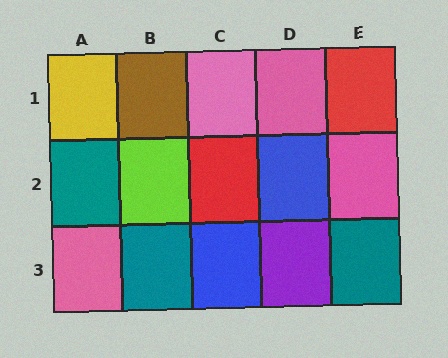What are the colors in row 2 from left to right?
Teal, lime, red, blue, pink.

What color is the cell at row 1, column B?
Brown.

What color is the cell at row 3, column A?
Pink.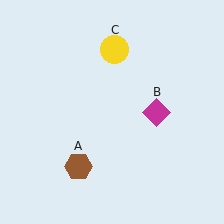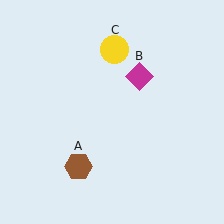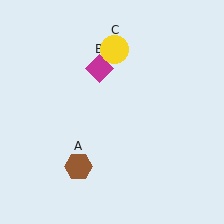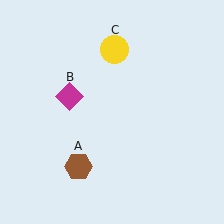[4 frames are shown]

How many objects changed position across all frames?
1 object changed position: magenta diamond (object B).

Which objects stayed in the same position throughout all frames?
Brown hexagon (object A) and yellow circle (object C) remained stationary.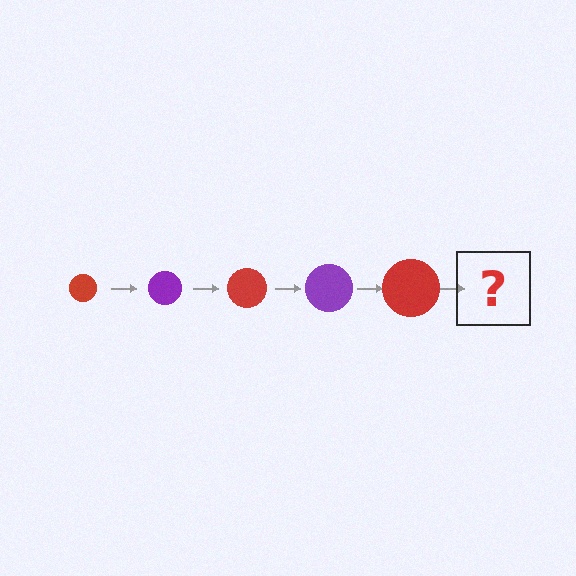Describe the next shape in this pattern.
It should be a purple circle, larger than the previous one.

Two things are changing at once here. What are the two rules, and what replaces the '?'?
The two rules are that the circle grows larger each step and the color cycles through red and purple. The '?' should be a purple circle, larger than the previous one.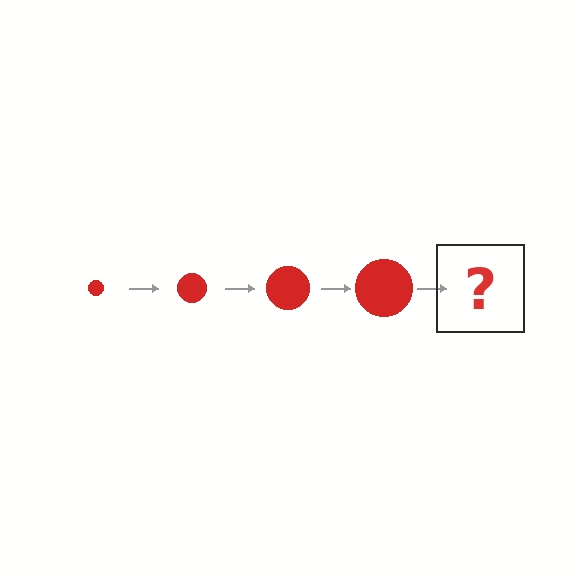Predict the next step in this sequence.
The next step is a red circle, larger than the previous one.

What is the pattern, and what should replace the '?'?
The pattern is that the circle gets progressively larger each step. The '?' should be a red circle, larger than the previous one.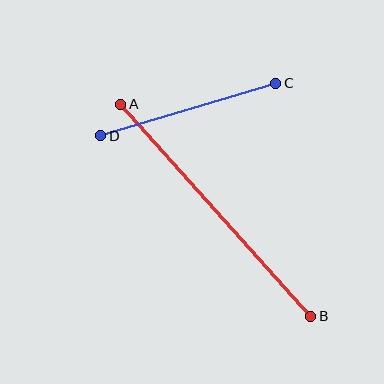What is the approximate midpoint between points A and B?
The midpoint is at approximately (216, 210) pixels.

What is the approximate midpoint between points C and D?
The midpoint is at approximately (188, 109) pixels.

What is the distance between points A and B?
The distance is approximately 285 pixels.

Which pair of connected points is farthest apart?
Points A and B are farthest apart.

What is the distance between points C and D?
The distance is approximately 183 pixels.